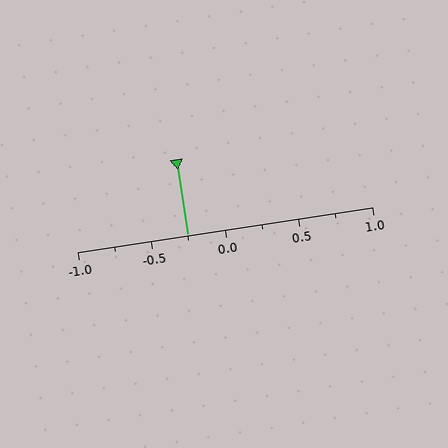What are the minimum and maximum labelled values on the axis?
The axis runs from -1.0 to 1.0.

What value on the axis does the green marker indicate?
The marker indicates approximately -0.25.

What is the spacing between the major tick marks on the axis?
The major ticks are spaced 0.5 apart.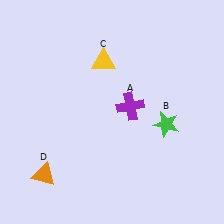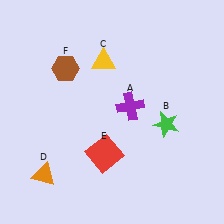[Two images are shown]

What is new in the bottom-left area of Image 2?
A red square (E) was added in the bottom-left area of Image 2.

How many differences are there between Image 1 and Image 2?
There are 2 differences between the two images.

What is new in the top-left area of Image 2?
A brown hexagon (F) was added in the top-left area of Image 2.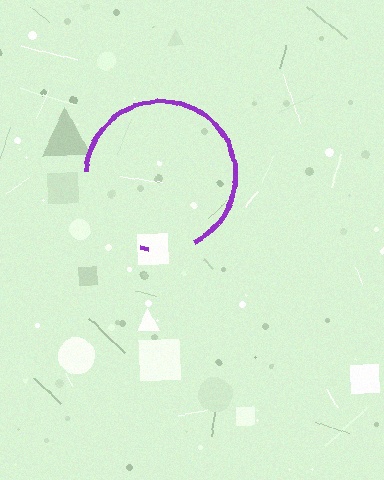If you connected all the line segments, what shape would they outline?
They would outline a circle.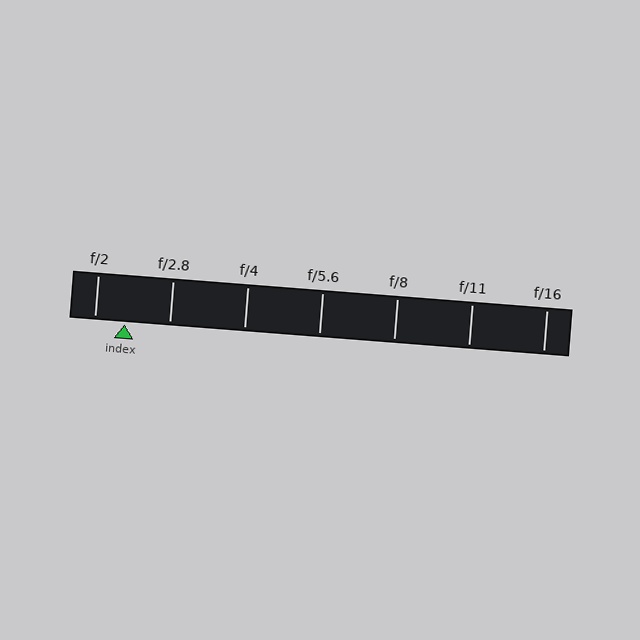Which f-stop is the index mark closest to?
The index mark is closest to f/2.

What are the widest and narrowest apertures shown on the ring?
The widest aperture shown is f/2 and the narrowest is f/16.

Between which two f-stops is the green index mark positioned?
The index mark is between f/2 and f/2.8.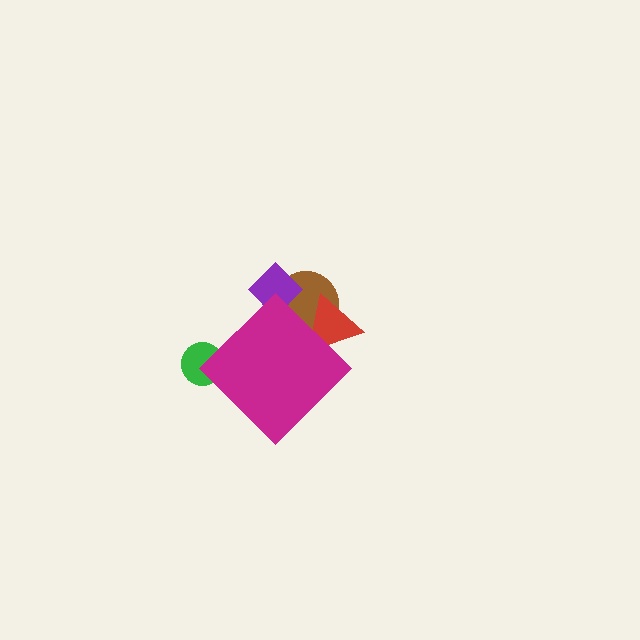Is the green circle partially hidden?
Yes, the green circle is partially hidden behind the magenta diamond.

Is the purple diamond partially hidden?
Yes, the purple diamond is partially hidden behind the magenta diamond.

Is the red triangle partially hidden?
Yes, the red triangle is partially hidden behind the magenta diamond.